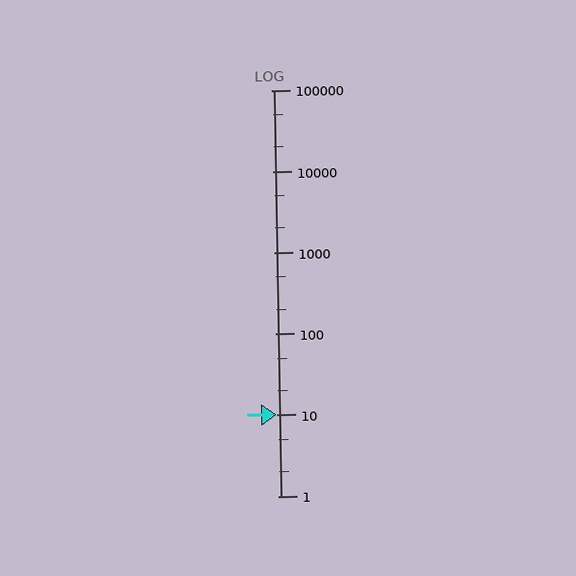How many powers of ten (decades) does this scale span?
The scale spans 5 decades, from 1 to 100000.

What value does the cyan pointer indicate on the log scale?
The pointer indicates approximately 10.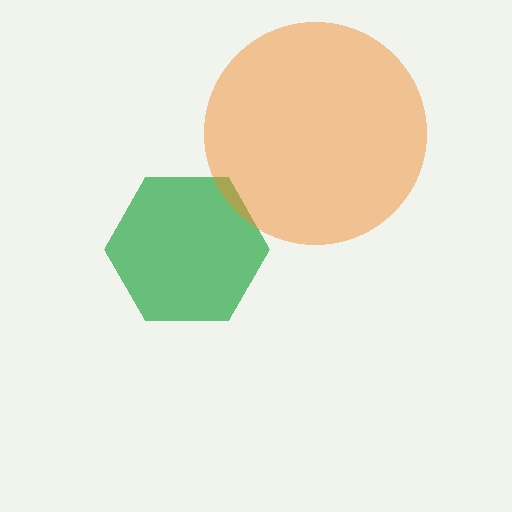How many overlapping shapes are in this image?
There are 2 overlapping shapes in the image.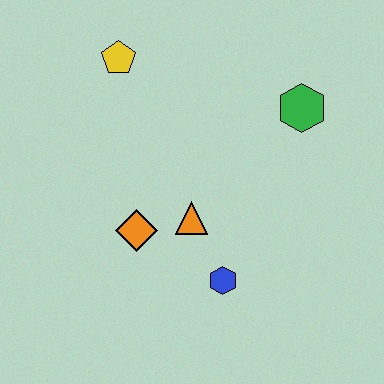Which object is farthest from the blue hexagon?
The yellow pentagon is farthest from the blue hexagon.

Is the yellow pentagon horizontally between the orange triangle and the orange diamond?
No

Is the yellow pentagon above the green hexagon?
Yes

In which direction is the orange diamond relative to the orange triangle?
The orange diamond is to the left of the orange triangle.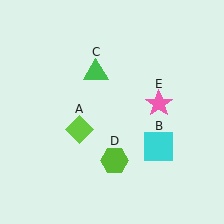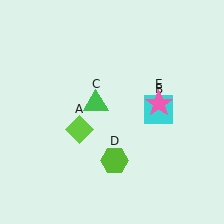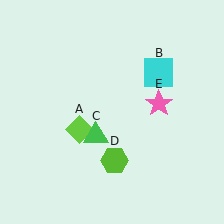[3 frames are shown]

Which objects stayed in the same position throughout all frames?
Lime diamond (object A) and lime hexagon (object D) and pink star (object E) remained stationary.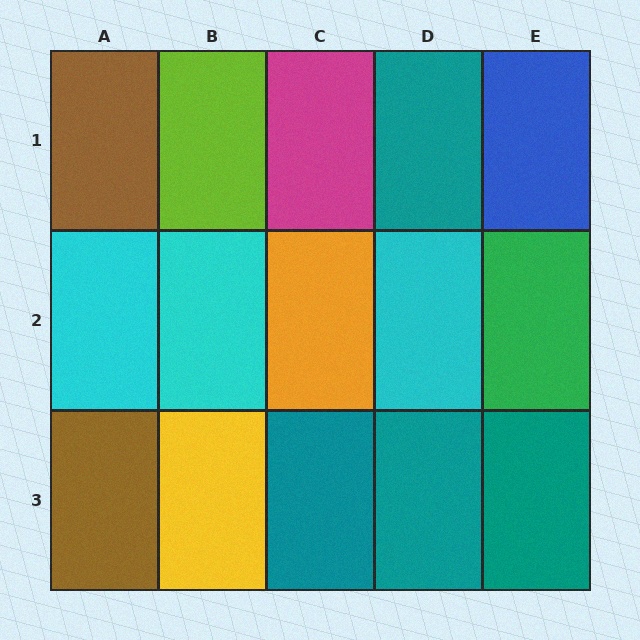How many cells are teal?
4 cells are teal.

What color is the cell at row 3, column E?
Teal.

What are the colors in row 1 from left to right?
Brown, lime, magenta, teal, blue.